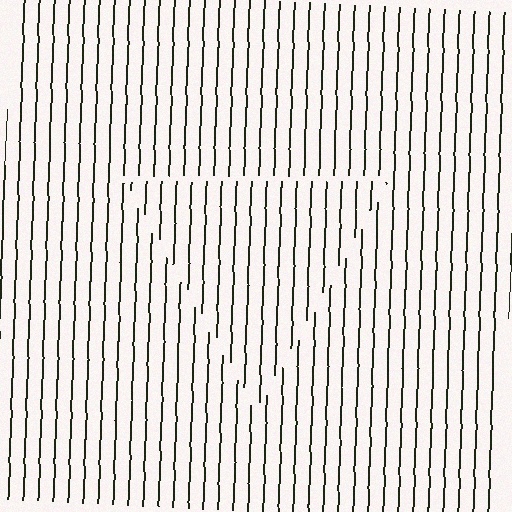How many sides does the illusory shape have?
3 sides — the line-ends trace a triangle.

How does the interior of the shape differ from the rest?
The interior of the shape contains the same grating, shifted by half a period — the contour is defined by the phase discontinuity where line-ends from the inner and outer gratings abut.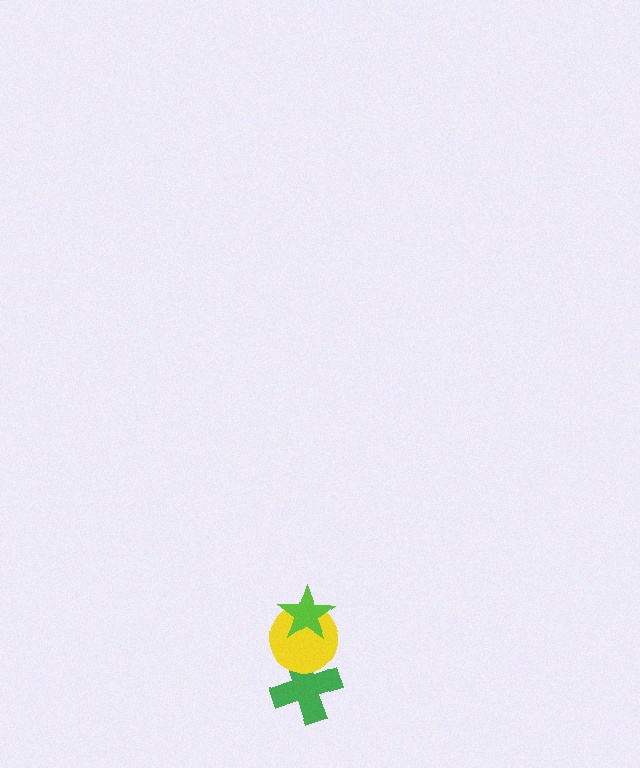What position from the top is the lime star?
The lime star is 1st from the top.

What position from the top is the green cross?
The green cross is 3rd from the top.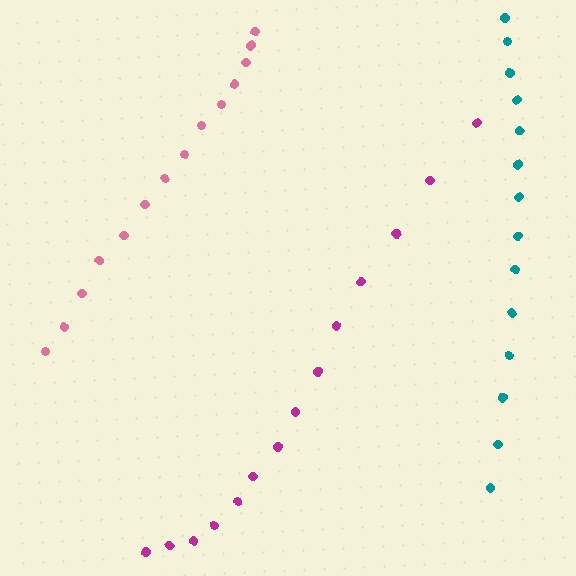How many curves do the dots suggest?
There are 3 distinct paths.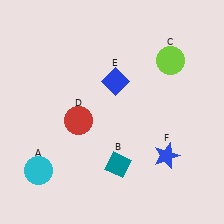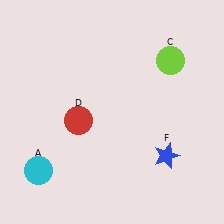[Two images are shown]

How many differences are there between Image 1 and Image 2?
There are 2 differences between the two images.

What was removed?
The teal diamond (B), the blue diamond (E) were removed in Image 2.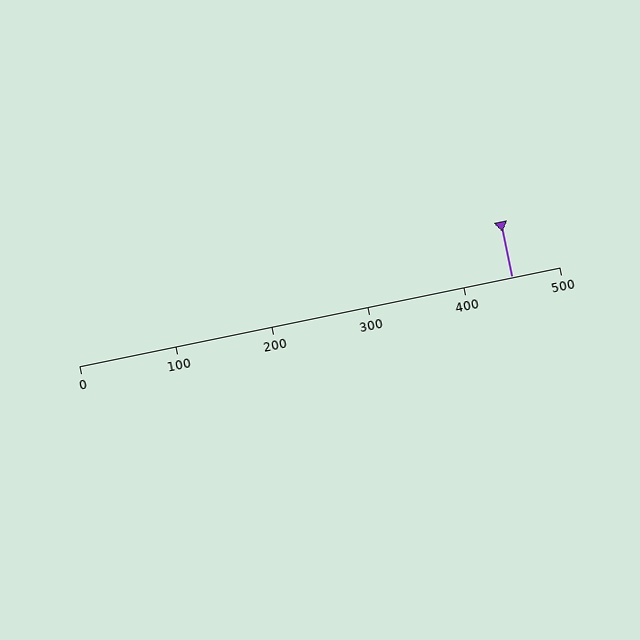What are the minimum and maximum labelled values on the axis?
The axis runs from 0 to 500.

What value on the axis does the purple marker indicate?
The marker indicates approximately 450.